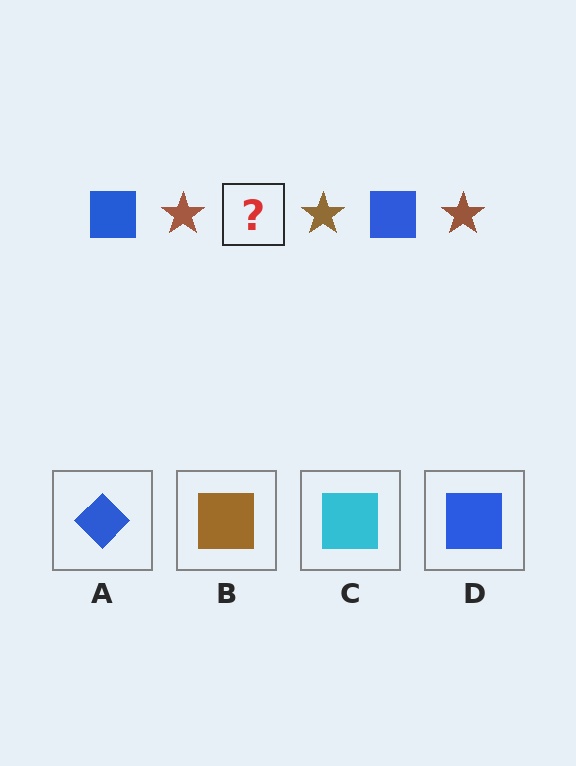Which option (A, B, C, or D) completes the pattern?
D.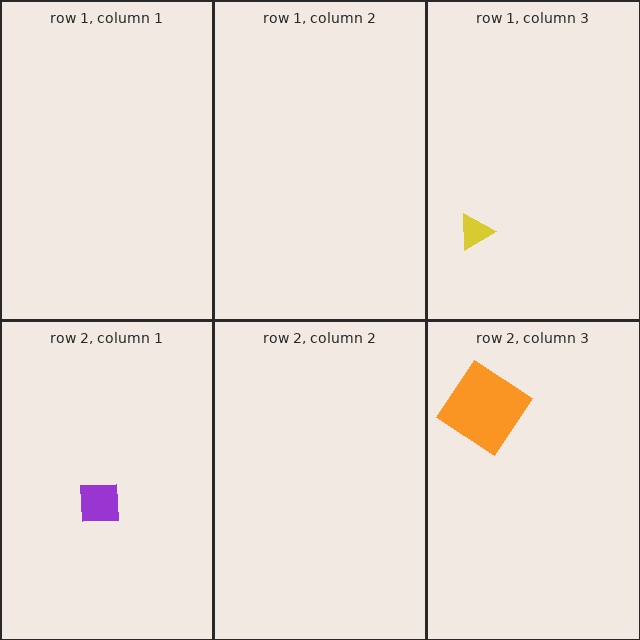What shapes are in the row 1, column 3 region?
The yellow triangle.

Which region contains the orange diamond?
The row 2, column 3 region.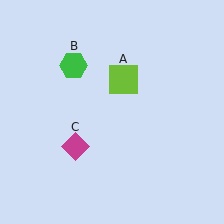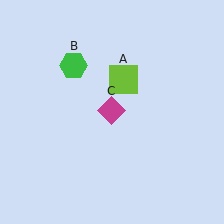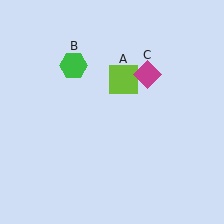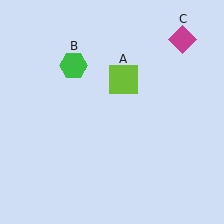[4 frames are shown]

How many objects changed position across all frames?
1 object changed position: magenta diamond (object C).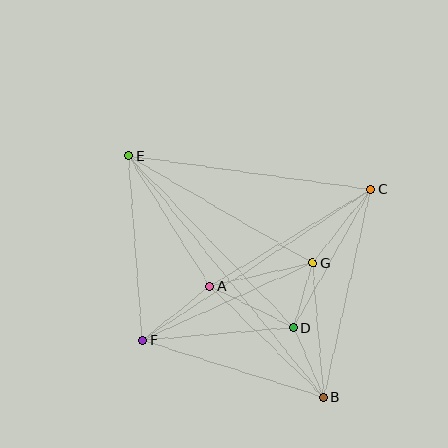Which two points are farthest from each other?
Points B and E are farthest from each other.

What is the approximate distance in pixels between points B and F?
The distance between B and F is approximately 190 pixels.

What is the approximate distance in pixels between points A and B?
The distance between A and B is approximately 159 pixels.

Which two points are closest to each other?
Points D and G are closest to each other.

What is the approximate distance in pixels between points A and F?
The distance between A and F is approximately 86 pixels.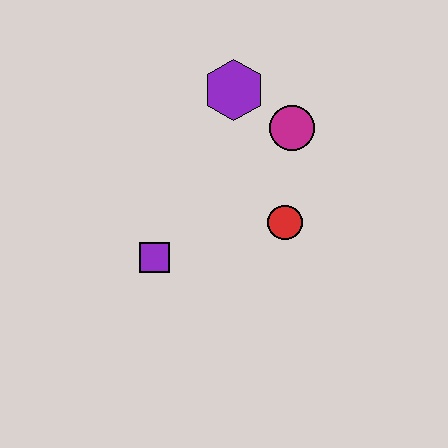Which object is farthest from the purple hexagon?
The purple square is farthest from the purple hexagon.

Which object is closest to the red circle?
The magenta circle is closest to the red circle.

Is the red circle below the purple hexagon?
Yes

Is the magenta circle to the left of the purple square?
No